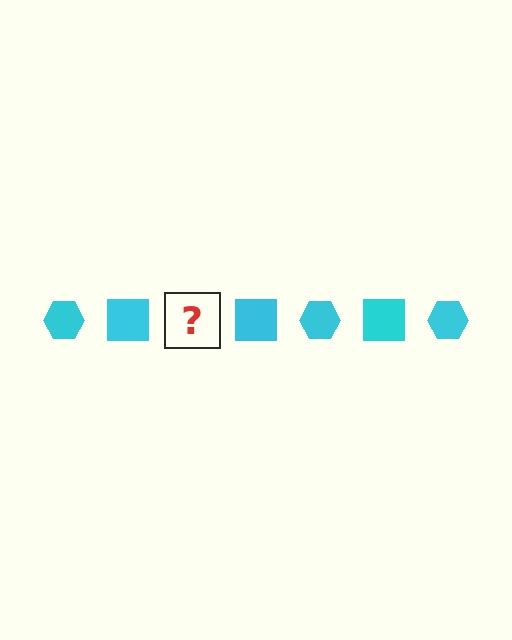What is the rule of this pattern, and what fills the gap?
The rule is that the pattern cycles through hexagon, square shapes in cyan. The gap should be filled with a cyan hexagon.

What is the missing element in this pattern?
The missing element is a cyan hexagon.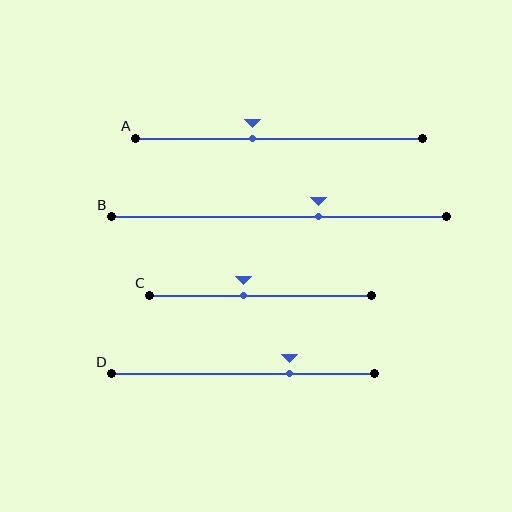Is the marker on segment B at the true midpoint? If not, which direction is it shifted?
No, the marker on segment B is shifted to the right by about 12% of the segment length.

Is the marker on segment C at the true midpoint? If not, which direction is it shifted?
No, the marker on segment C is shifted to the left by about 8% of the segment length.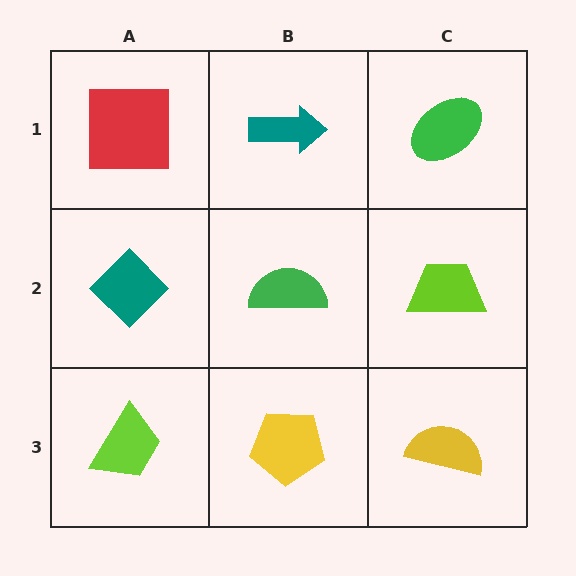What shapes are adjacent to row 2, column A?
A red square (row 1, column A), a lime trapezoid (row 3, column A), a green semicircle (row 2, column B).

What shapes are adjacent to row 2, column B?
A teal arrow (row 1, column B), a yellow pentagon (row 3, column B), a teal diamond (row 2, column A), a lime trapezoid (row 2, column C).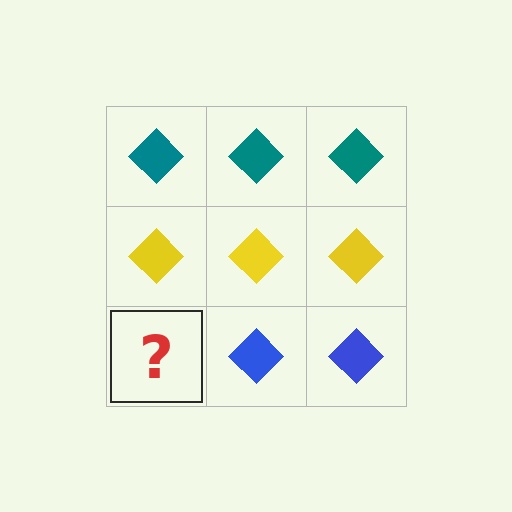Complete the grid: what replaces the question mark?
The question mark should be replaced with a blue diamond.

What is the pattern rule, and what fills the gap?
The rule is that each row has a consistent color. The gap should be filled with a blue diamond.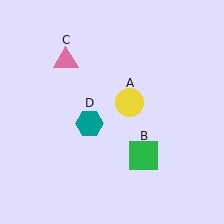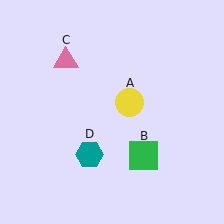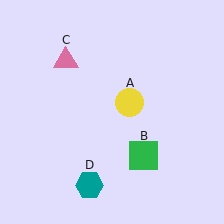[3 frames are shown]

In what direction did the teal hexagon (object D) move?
The teal hexagon (object D) moved down.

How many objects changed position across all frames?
1 object changed position: teal hexagon (object D).